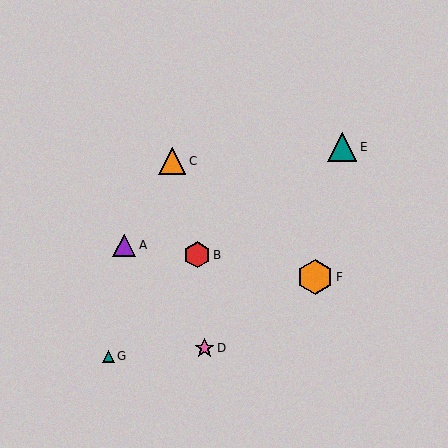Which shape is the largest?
The orange hexagon (labeled F) is the largest.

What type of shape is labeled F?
Shape F is an orange hexagon.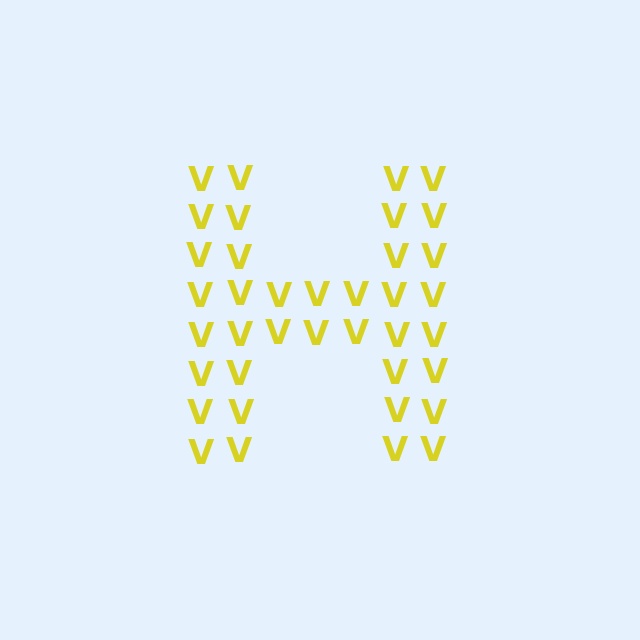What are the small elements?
The small elements are letter V's.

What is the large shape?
The large shape is the letter H.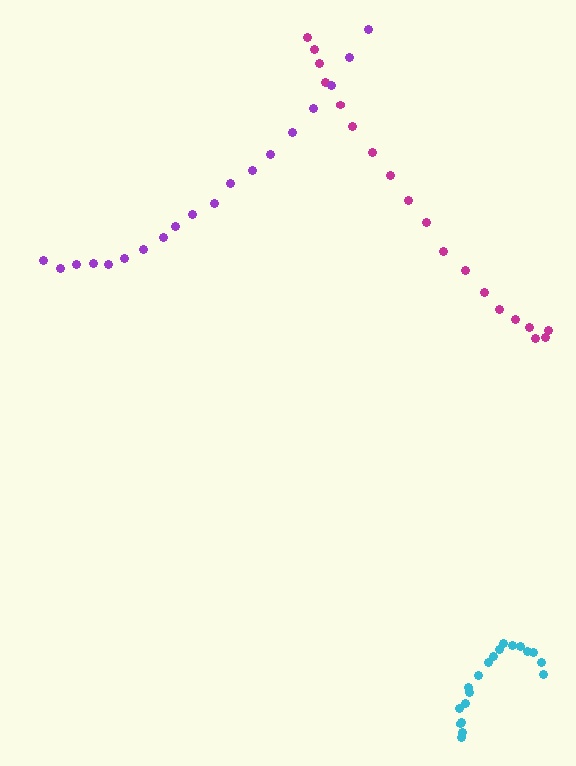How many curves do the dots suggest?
There are 3 distinct paths.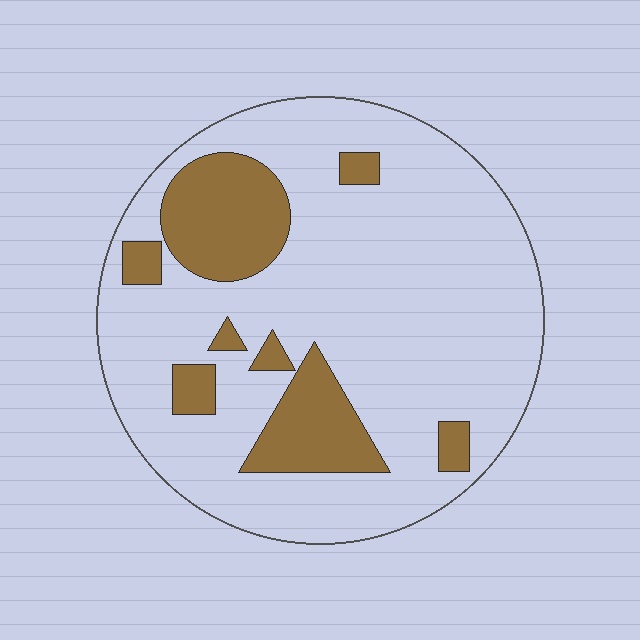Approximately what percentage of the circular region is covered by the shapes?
Approximately 20%.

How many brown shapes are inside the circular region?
8.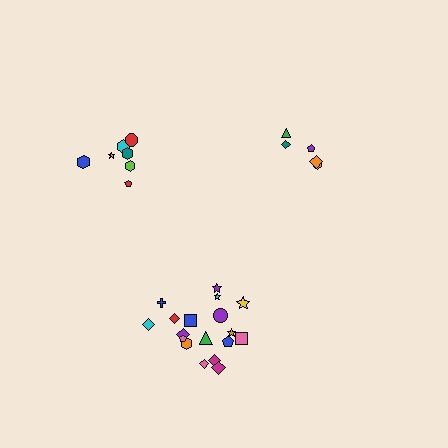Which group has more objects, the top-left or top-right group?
The top-left group.